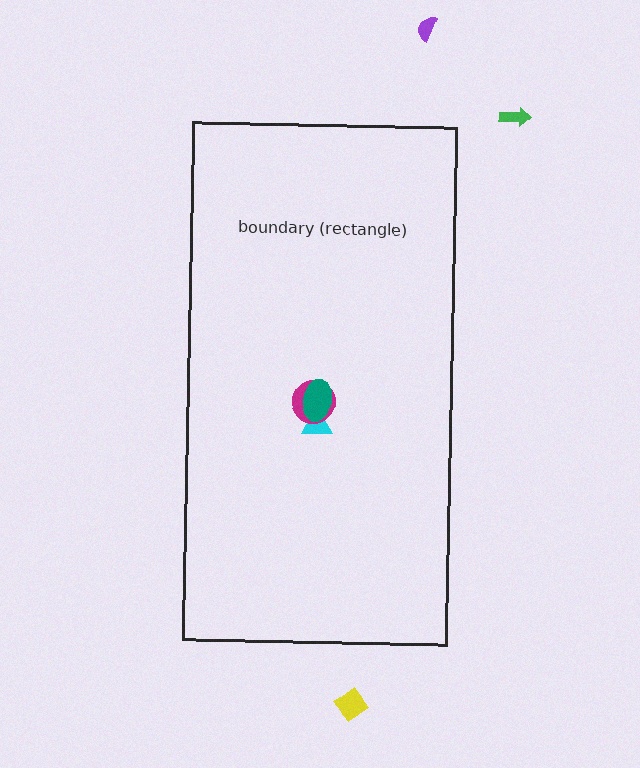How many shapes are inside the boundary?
3 inside, 3 outside.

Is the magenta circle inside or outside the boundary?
Inside.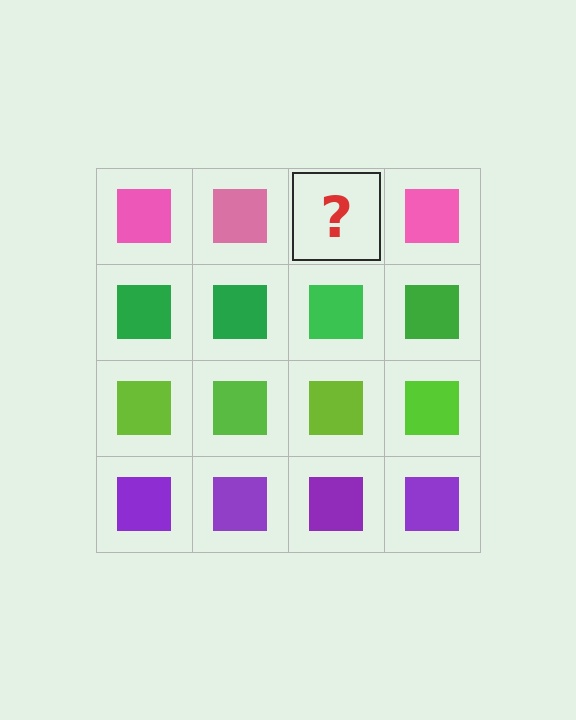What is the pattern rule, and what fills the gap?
The rule is that each row has a consistent color. The gap should be filled with a pink square.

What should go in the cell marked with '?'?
The missing cell should contain a pink square.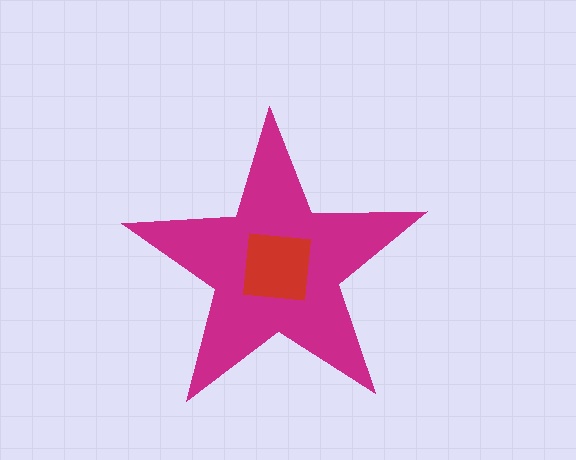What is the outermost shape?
The magenta star.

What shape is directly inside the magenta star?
The red square.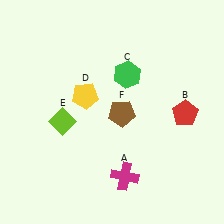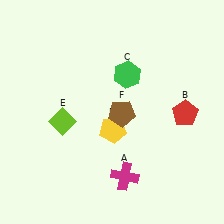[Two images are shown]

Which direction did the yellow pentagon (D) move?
The yellow pentagon (D) moved down.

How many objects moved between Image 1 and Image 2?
1 object moved between the two images.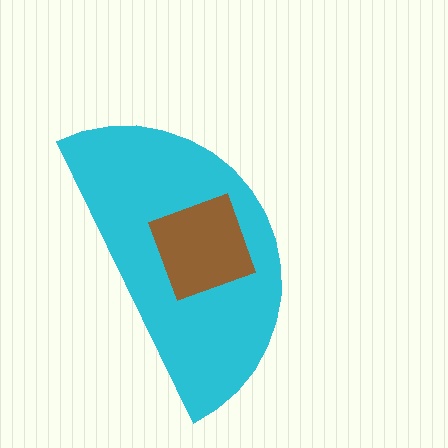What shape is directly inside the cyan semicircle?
The brown diamond.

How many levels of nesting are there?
2.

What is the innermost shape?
The brown diamond.